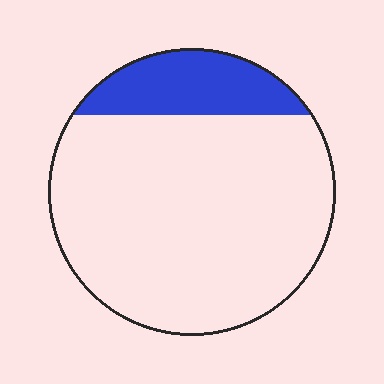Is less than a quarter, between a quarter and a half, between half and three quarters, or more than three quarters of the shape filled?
Less than a quarter.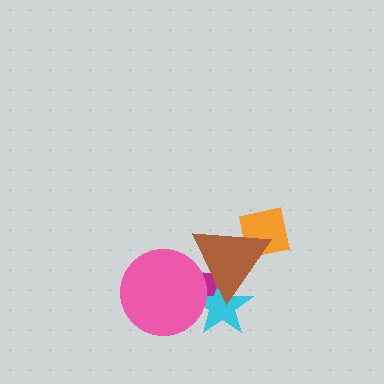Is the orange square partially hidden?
Yes, it is partially covered by another shape.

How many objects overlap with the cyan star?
3 objects overlap with the cyan star.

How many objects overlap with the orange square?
1 object overlaps with the orange square.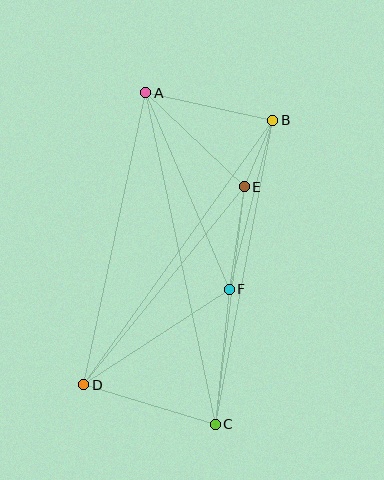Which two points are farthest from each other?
Points A and C are farthest from each other.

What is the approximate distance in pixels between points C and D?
The distance between C and D is approximately 137 pixels.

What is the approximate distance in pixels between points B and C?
The distance between B and C is approximately 309 pixels.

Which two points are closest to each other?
Points B and E are closest to each other.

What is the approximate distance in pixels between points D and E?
The distance between D and E is approximately 255 pixels.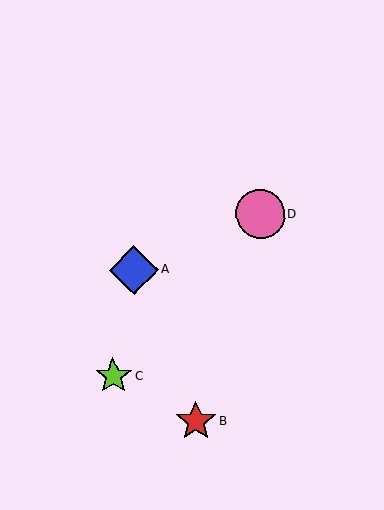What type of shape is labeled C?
Shape C is a lime star.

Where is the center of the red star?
The center of the red star is at (196, 421).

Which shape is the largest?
The blue diamond (labeled A) is the largest.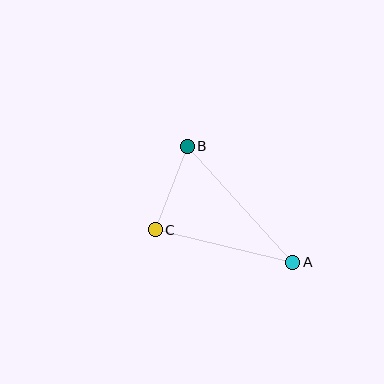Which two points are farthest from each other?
Points A and B are farthest from each other.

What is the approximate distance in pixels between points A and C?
The distance between A and C is approximately 141 pixels.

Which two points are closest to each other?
Points B and C are closest to each other.